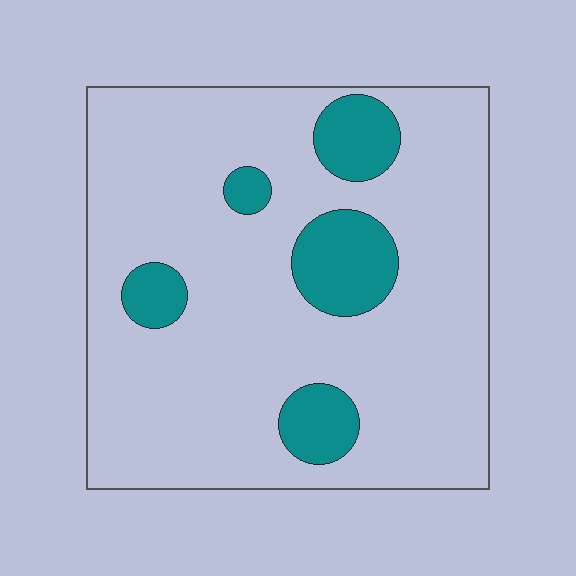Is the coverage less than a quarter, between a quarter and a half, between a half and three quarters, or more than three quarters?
Less than a quarter.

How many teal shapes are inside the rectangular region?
5.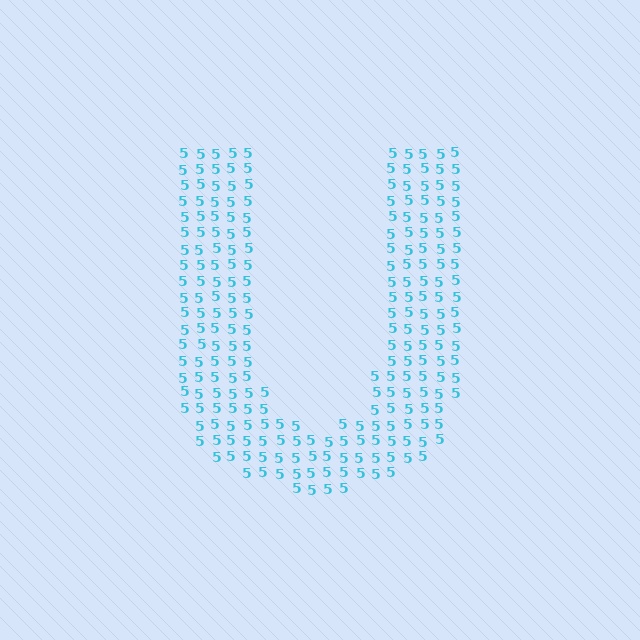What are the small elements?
The small elements are digit 5's.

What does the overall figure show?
The overall figure shows the letter U.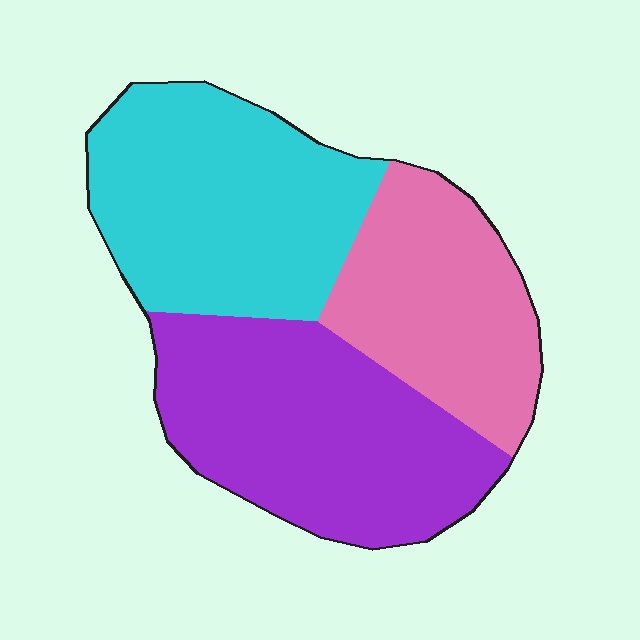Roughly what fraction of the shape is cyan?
Cyan takes up about three eighths (3/8) of the shape.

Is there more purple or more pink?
Purple.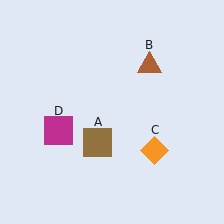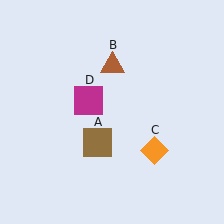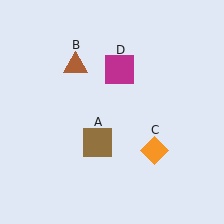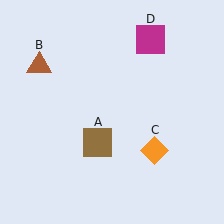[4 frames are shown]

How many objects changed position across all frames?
2 objects changed position: brown triangle (object B), magenta square (object D).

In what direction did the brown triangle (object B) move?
The brown triangle (object B) moved left.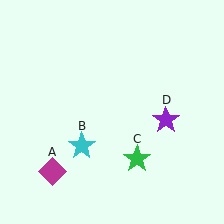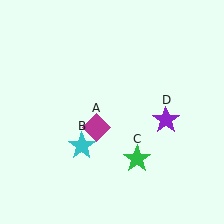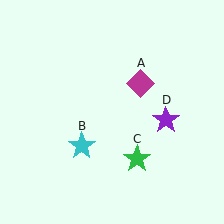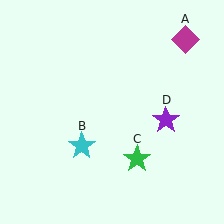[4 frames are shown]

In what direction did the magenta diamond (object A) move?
The magenta diamond (object A) moved up and to the right.